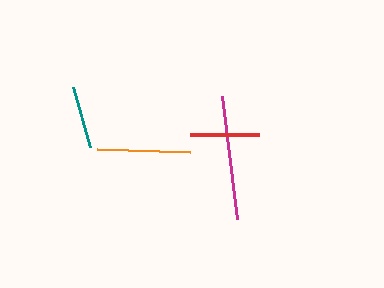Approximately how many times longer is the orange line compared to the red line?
The orange line is approximately 1.4 times the length of the red line.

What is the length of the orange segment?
The orange segment is approximately 93 pixels long.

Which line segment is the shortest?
The teal line is the shortest at approximately 62 pixels.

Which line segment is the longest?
The magenta line is the longest at approximately 124 pixels.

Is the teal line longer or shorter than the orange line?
The orange line is longer than the teal line.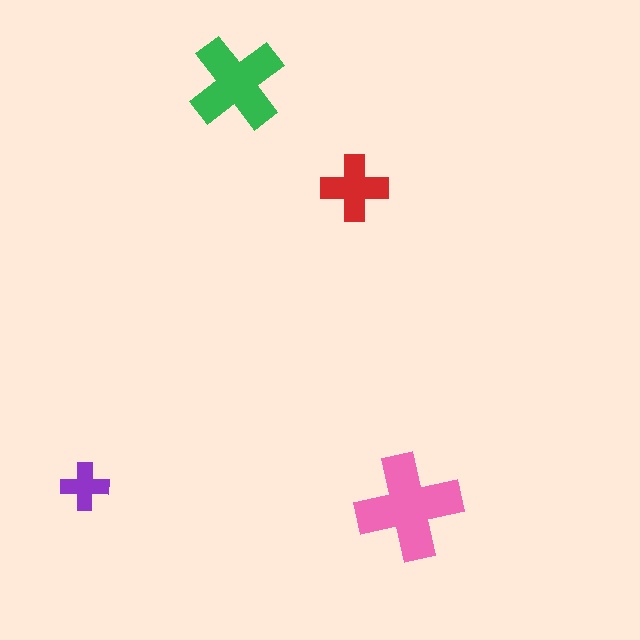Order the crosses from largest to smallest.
the pink one, the green one, the red one, the purple one.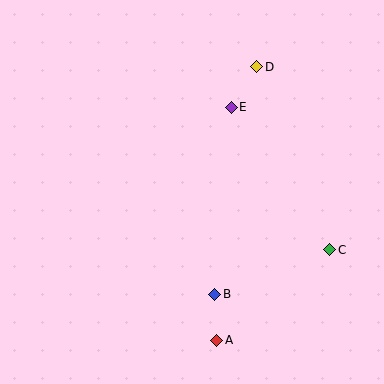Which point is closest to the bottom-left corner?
Point A is closest to the bottom-left corner.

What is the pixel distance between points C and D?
The distance between C and D is 197 pixels.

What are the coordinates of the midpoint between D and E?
The midpoint between D and E is at (244, 87).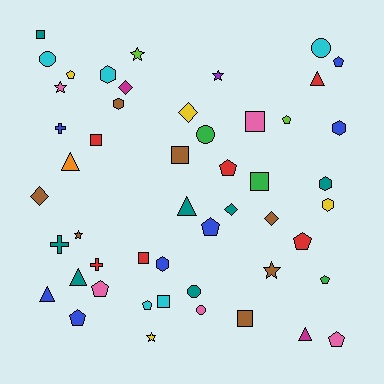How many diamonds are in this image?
There are 5 diamonds.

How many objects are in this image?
There are 50 objects.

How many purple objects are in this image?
There is 1 purple object.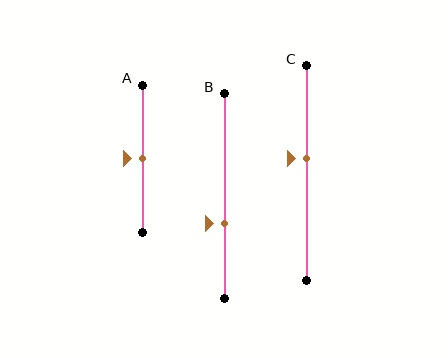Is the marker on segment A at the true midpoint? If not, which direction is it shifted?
Yes, the marker on segment A is at the true midpoint.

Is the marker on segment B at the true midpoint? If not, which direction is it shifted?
No, the marker on segment B is shifted downward by about 13% of the segment length.